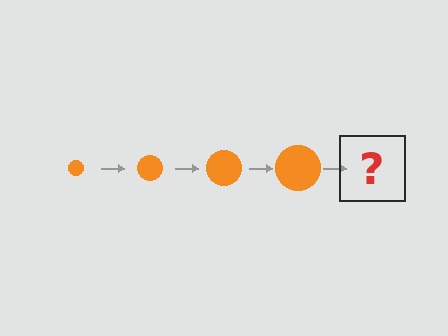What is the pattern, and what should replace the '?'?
The pattern is that the circle gets progressively larger each step. The '?' should be an orange circle, larger than the previous one.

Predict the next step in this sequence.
The next step is an orange circle, larger than the previous one.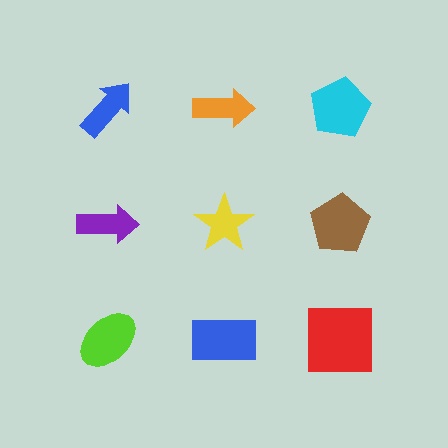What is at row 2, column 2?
A yellow star.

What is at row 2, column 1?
A purple arrow.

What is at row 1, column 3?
A cyan pentagon.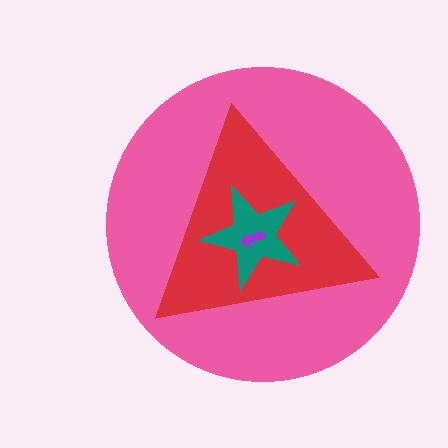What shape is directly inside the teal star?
The purple arrow.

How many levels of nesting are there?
4.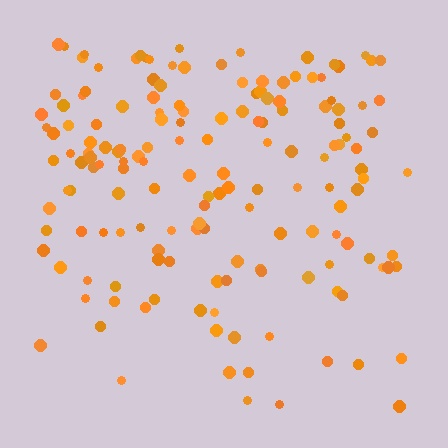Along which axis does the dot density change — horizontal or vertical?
Vertical.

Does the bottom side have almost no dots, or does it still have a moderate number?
Still a moderate number, just noticeably fewer than the top.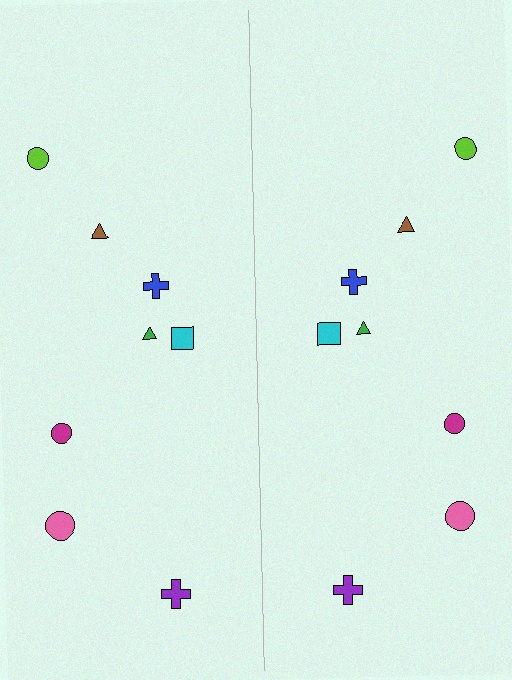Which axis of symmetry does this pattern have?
The pattern has a vertical axis of symmetry running through the center of the image.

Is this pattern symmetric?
Yes, this pattern has bilateral (reflection) symmetry.